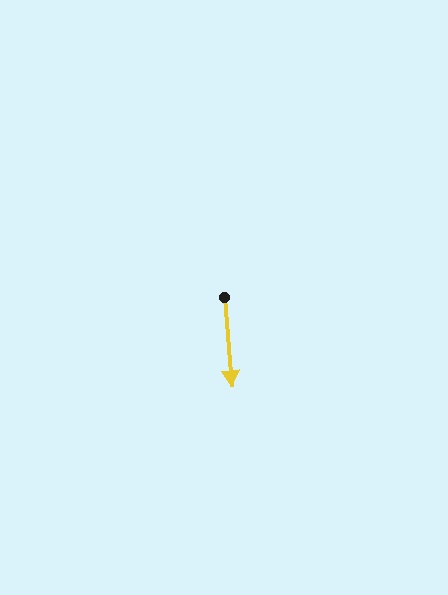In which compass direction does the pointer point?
South.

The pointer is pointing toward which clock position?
Roughly 6 o'clock.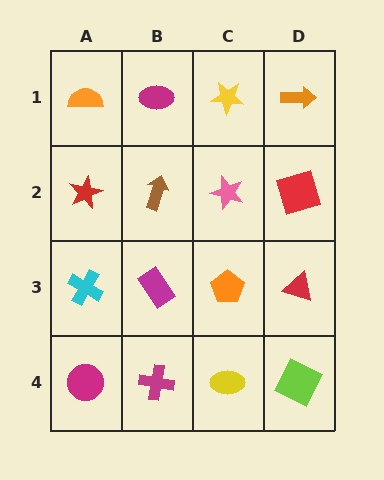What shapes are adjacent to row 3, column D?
A red square (row 2, column D), a lime square (row 4, column D), an orange pentagon (row 3, column C).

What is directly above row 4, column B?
A magenta rectangle.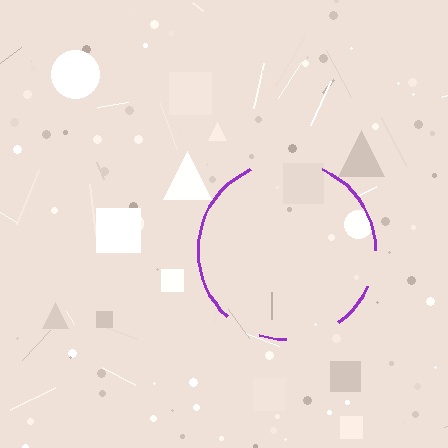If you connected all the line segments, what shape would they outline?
They would outline a circle.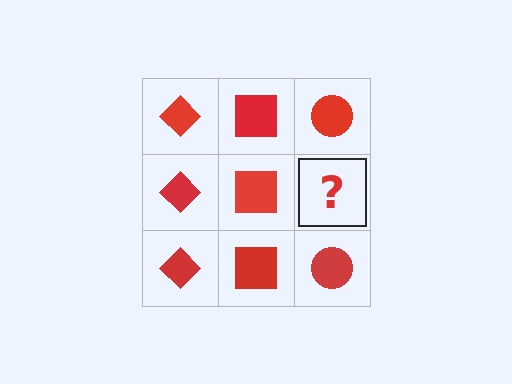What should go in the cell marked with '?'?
The missing cell should contain a red circle.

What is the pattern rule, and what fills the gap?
The rule is that each column has a consistent shape. The gap should be filled with a red circle.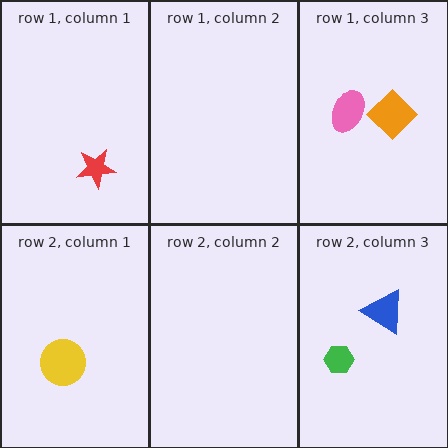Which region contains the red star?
The row 1, column 1 region.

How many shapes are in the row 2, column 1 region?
1.